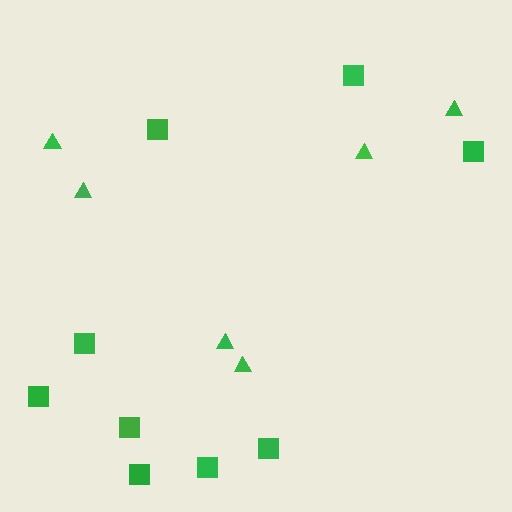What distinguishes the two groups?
There are 2 groups: one group of squares (9) and one group of triangles (6).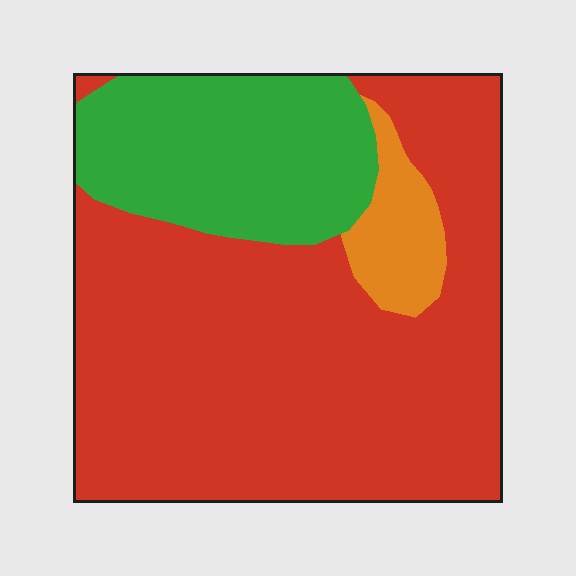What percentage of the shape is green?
Green takes up about one quarter (1/4) of the shape.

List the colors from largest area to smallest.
From largest to smallest: red, green, orange.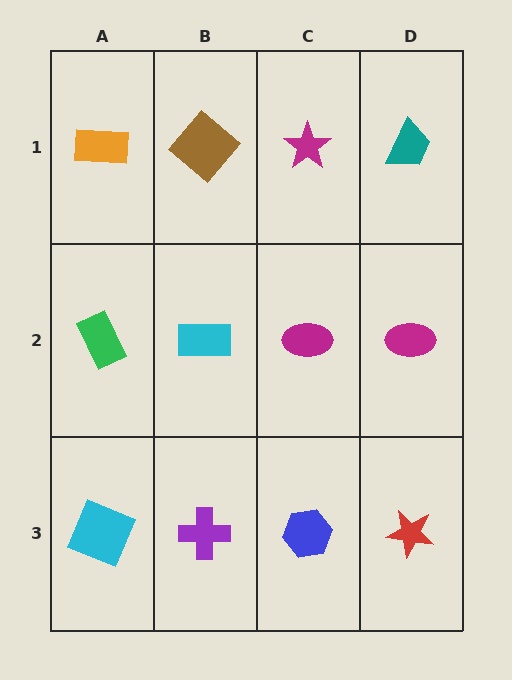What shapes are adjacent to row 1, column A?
A green rectangle (row 2, column A), a brown diamond (row 1, column B).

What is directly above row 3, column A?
A green rectangle.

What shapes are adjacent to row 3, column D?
A magenta ellipse (row 2, column D), a blue hexagon (row 3, column C).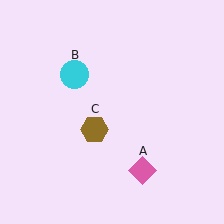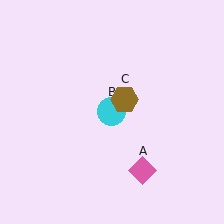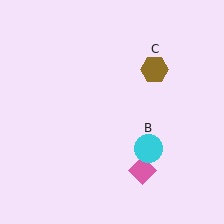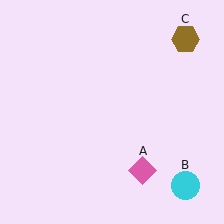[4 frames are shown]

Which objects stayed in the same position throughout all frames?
Pink diamond (object A) remained stationary.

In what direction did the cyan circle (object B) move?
The cyan circle (object B) moved down and to the right.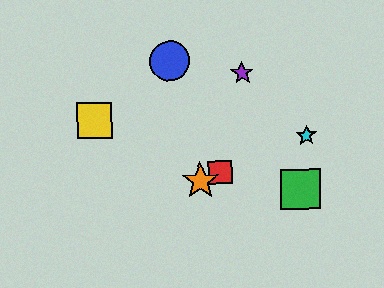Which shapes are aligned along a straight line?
The red square, the orange star, the cyan star are aligned along a straight line.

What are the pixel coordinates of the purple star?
The purple star is at (242, 73).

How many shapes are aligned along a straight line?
3 shapes (the red square, the orange star, the cyan star) are aligned along a straight line.